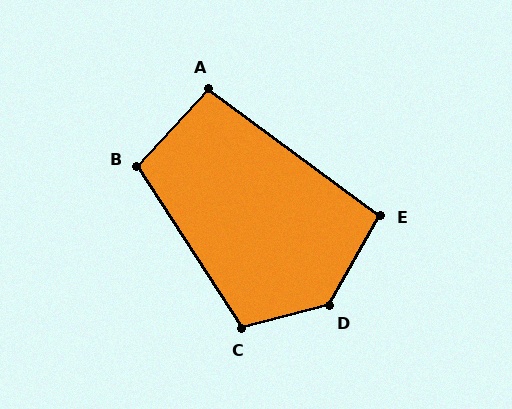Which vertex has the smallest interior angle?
A, at approximately 96 degrees.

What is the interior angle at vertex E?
Approximately 97 degrees (obtuse).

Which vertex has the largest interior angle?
D, at approximately 134 degrees.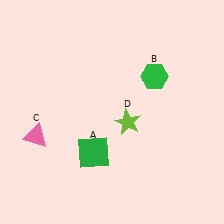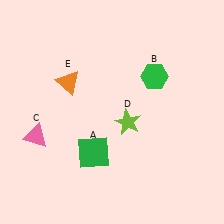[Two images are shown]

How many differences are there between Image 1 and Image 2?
There is 1 difference between the two images.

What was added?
An orange triangle (E) was added in Image 2.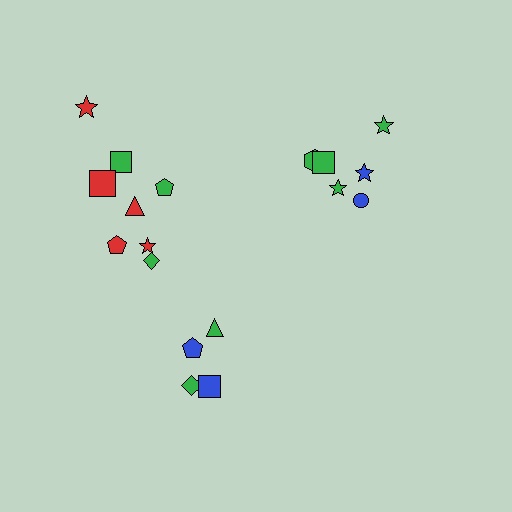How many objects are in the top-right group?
There are 6 objects.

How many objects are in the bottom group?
There are 4 objects.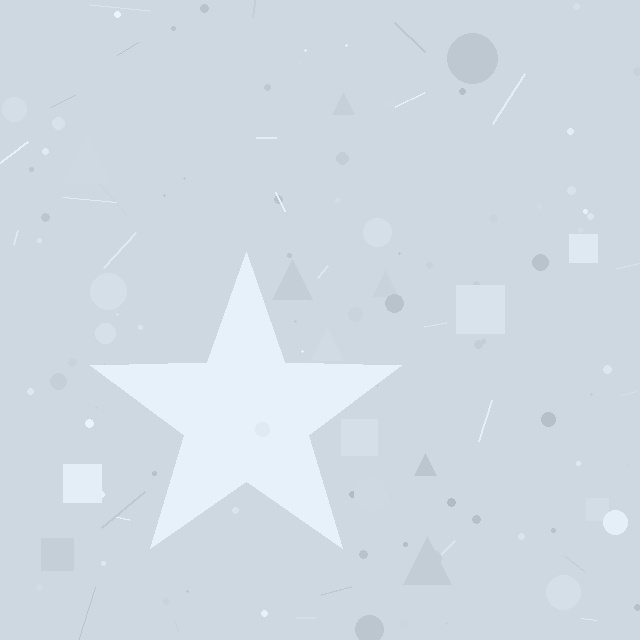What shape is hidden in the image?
A star is hidden in the image.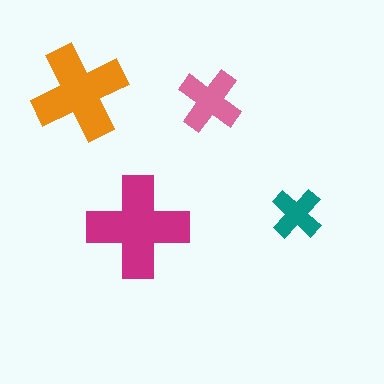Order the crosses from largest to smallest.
the magenta one, the orange one, the pink one, the teal one.